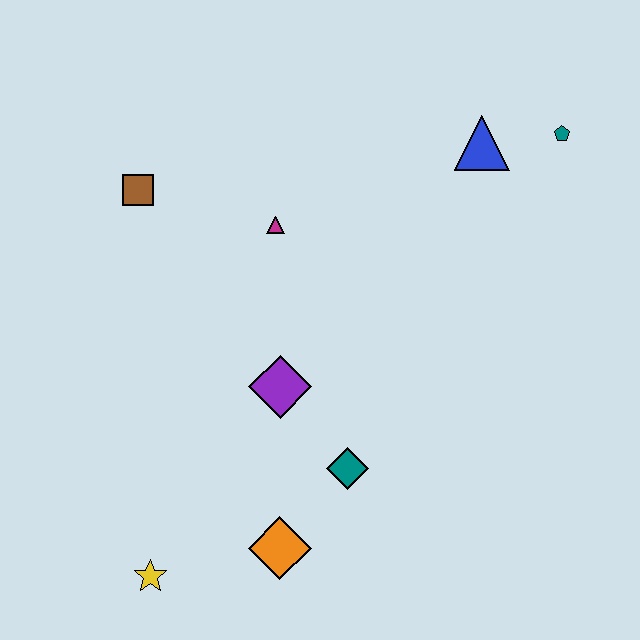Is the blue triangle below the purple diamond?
No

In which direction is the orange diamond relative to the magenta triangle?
The orange diamond is below the magenta triangle.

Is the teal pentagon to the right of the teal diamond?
Yes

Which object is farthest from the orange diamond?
The teal pentagon is farthest from the orange diamond.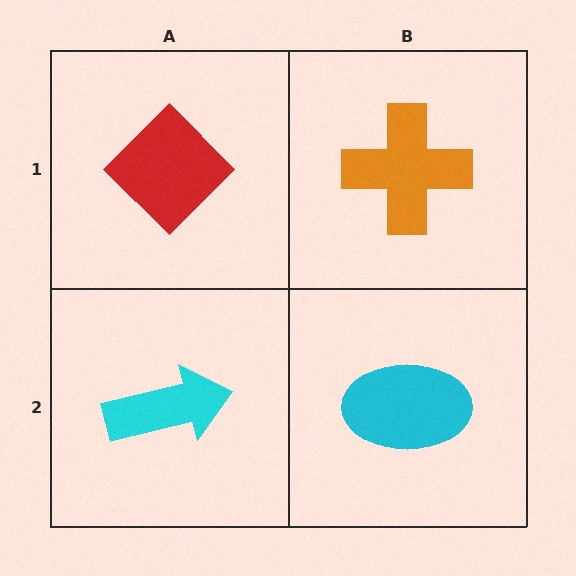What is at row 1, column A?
A red diamond.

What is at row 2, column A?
A cyan arrow.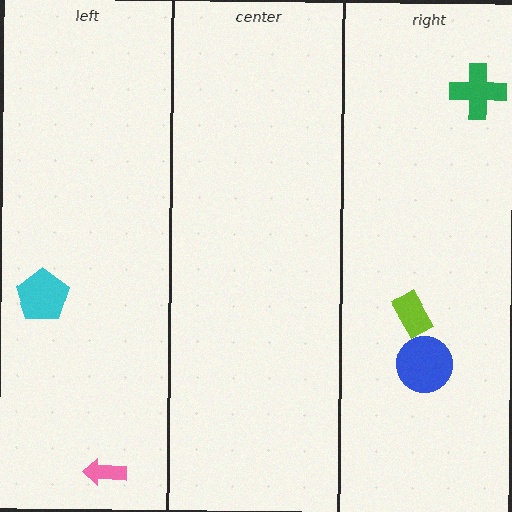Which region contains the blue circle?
The right region.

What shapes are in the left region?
The cyan pentagon, the pink arrow.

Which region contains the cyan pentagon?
The left region.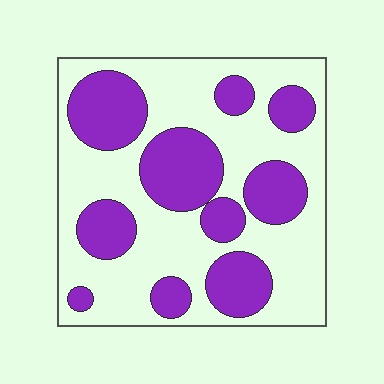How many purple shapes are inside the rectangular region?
10.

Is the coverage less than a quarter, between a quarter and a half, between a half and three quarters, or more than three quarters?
Between a quarter and a half.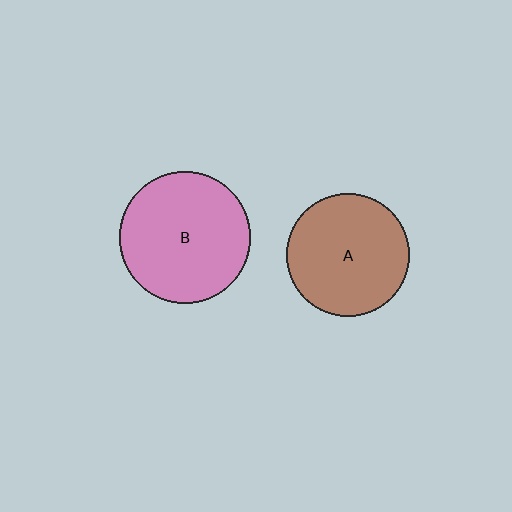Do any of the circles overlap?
No, none of the circles overlap.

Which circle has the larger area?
Circle B (pink).